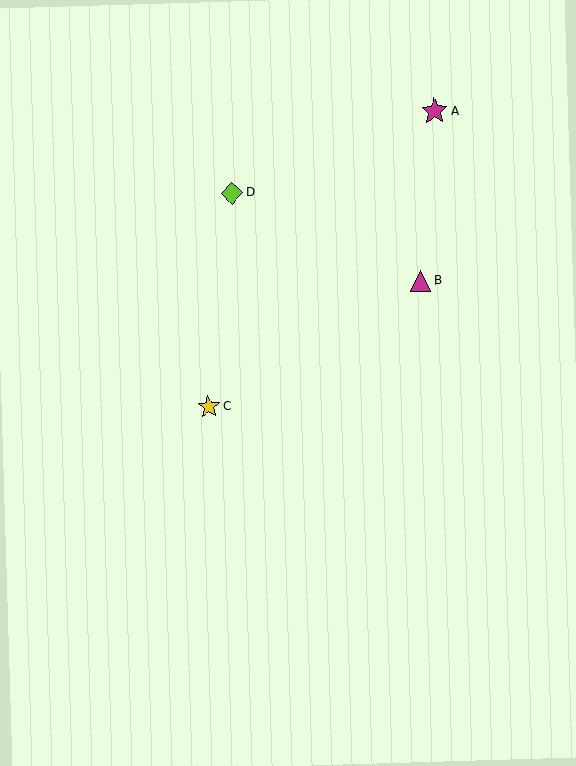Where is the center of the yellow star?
The center of the yellow star is at (209, 407).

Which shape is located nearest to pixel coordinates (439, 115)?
The magenta star (labeled A) at (434, 111) is nearest to that location.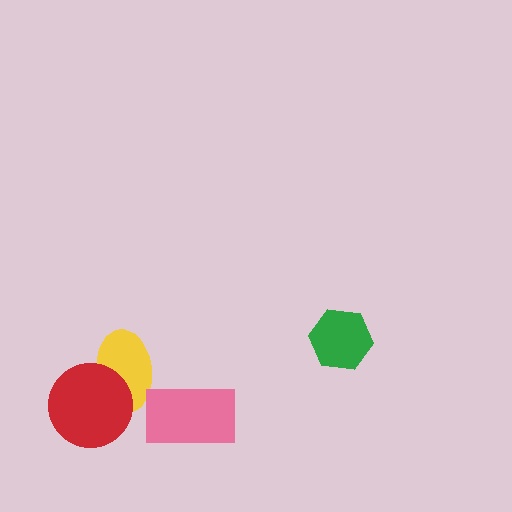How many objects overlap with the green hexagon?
0 objects overlap with the green hexagon.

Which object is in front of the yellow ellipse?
The red circle is in front of the yellow ellipse.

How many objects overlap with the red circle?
1 object overlaps with the red circle.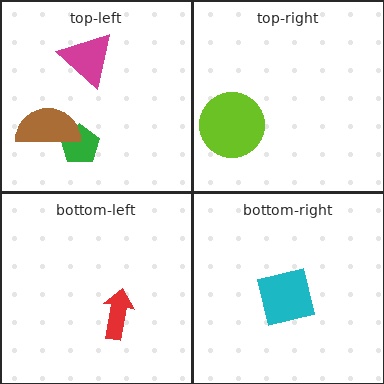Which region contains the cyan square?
The bottom-right region.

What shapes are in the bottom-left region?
The red arrow.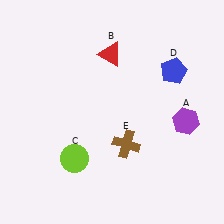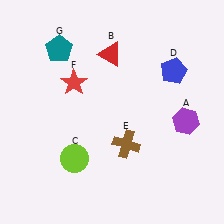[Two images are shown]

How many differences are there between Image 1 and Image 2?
There are 2 differences between the two images.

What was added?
A red star (F), a teal pentagon (G) were added in Image 2.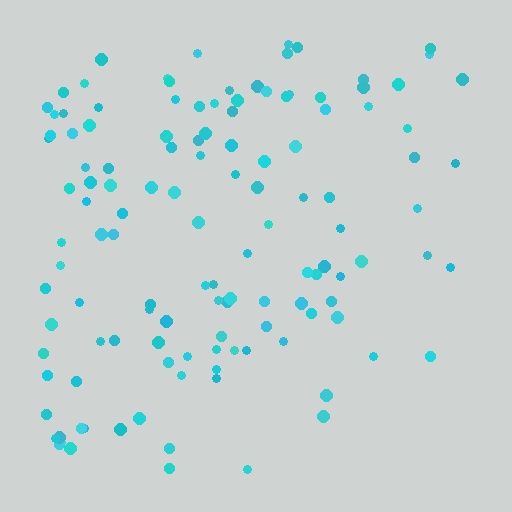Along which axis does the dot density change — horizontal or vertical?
Horizontal.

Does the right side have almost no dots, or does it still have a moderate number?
Still a moderate number, just noticeably fewer than the left.